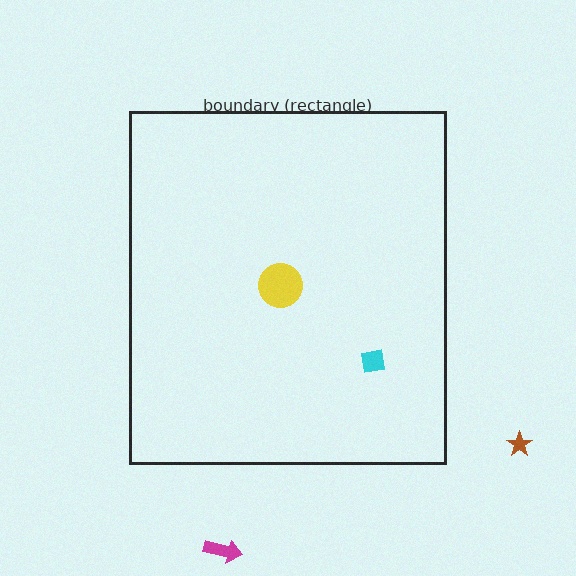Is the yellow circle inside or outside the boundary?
Inside.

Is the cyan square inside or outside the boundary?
Inside.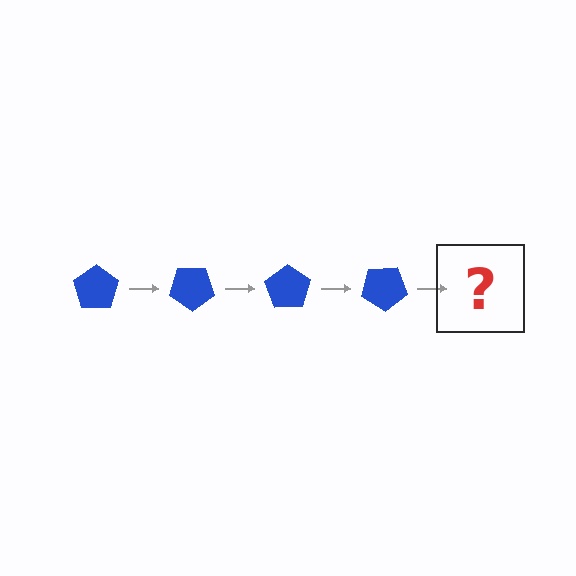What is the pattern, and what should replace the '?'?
The pattern is that the pentagon rotates 35 degrees each step. The '?' should be a blue pentagon rotated 140 degrees.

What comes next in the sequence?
The next element should be a blue pentagon rotated 140 degrees.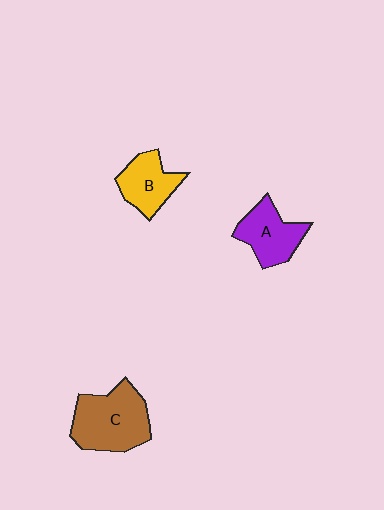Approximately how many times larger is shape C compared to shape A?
Approximately 1.4 times.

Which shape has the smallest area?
Shape B (yellow).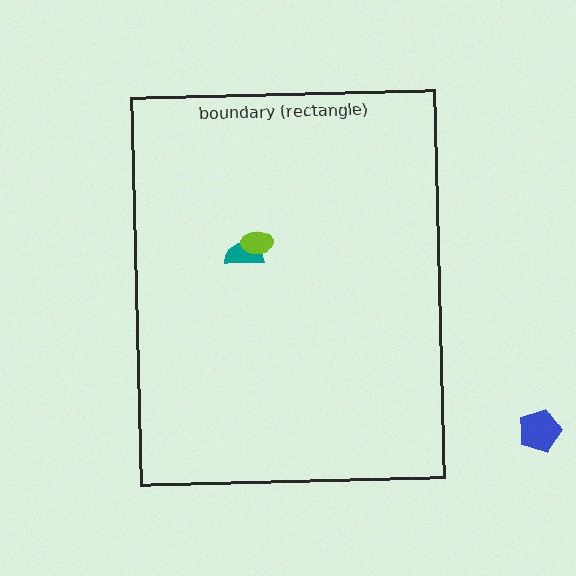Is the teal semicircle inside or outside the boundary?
Inside.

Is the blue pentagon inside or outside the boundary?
Outside.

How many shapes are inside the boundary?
2 inside, 1 outside.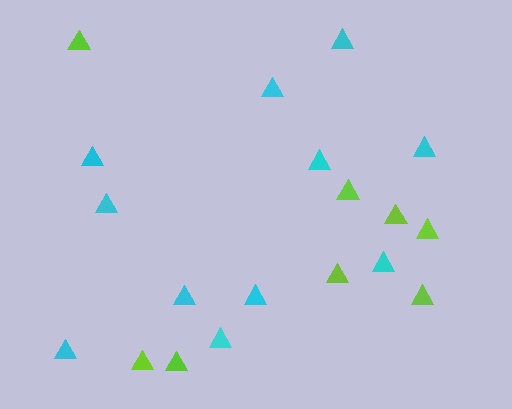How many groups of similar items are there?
There are 2 groups: one group of cyan triangles (11) and one group of lime triangles (8).